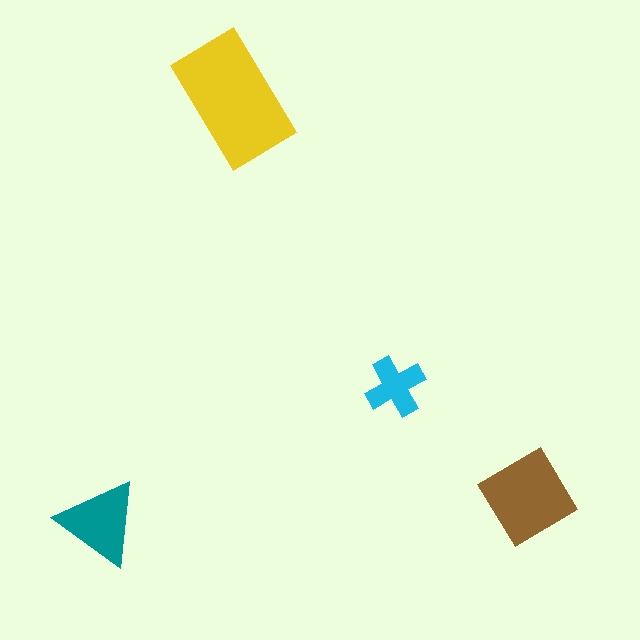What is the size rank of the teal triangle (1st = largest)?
3rd.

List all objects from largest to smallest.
The yellow rectangle, the brown diamond, the teal triangle, the cyan cross.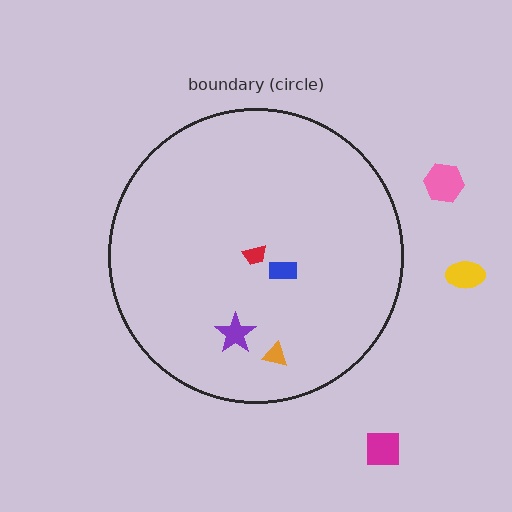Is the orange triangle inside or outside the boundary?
Inside.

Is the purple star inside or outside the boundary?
Inside.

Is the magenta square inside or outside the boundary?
Outside.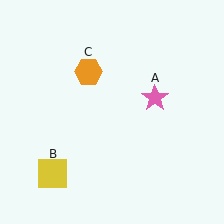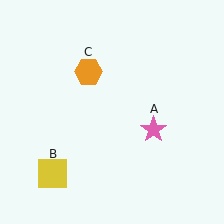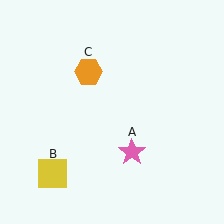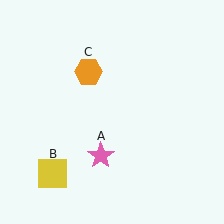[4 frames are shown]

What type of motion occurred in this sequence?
The pink star (object A) rotated clockwise around the center of the scene.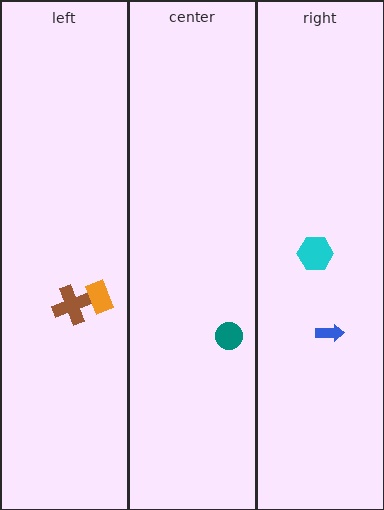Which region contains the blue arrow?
The right region.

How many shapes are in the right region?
2.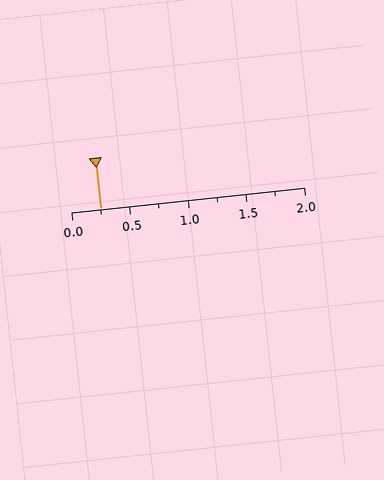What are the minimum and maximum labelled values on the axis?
The axis runs from 0.0 to 2.0.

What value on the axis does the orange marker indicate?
The marker indicates approximately 0.25.